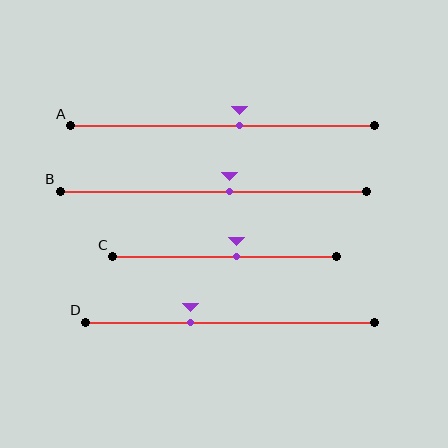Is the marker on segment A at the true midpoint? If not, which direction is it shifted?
No, the marker on segment A is shifted to the right by about 6% of the segment length.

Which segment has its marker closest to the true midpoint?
Segment B has its marker closest to the true midpoint.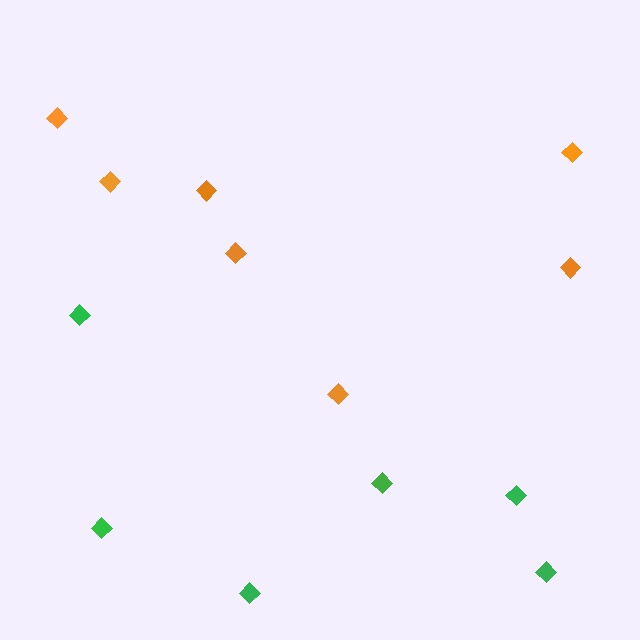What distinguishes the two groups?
There are 2 groups: one group of orange diamonds (7) and one group of green diamonds (6).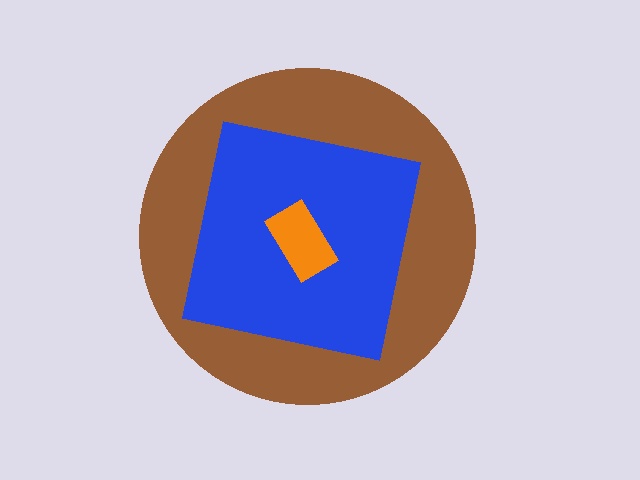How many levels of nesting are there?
3.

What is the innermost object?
The orange rectangle.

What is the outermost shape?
The brown circle.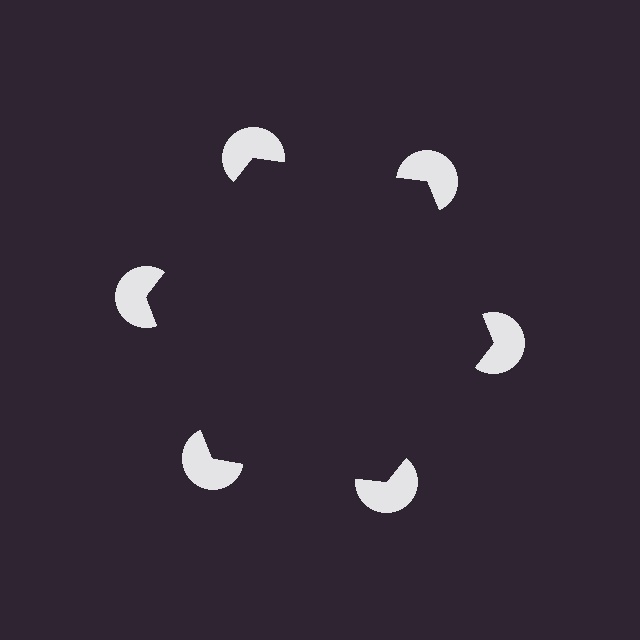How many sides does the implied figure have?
6 sides.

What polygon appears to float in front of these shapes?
An illusory hexagon — its edges are inferred from the aligned wedge cuts in the pac-man discs, not physically drawn.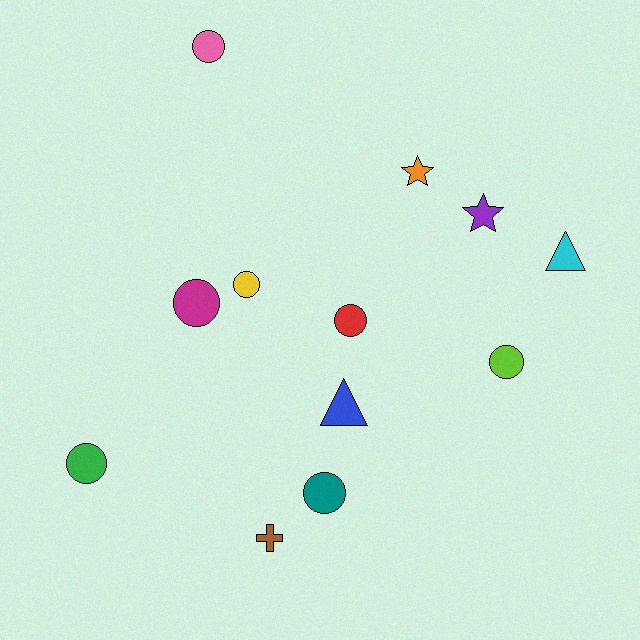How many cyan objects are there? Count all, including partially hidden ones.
There is 1 cyan object.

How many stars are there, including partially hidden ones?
There are 2 stars.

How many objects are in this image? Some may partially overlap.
There are 12 objects.